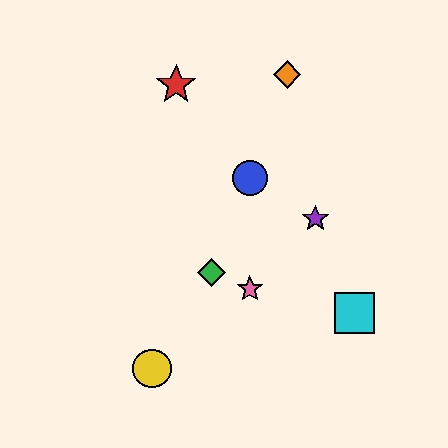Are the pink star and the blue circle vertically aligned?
Yes, both are at x≈250.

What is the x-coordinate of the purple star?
The purple star is at x≈315.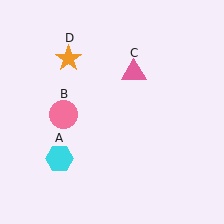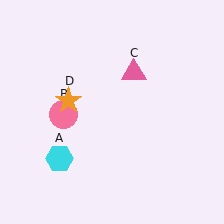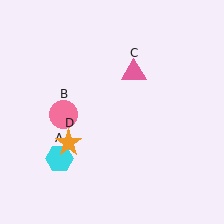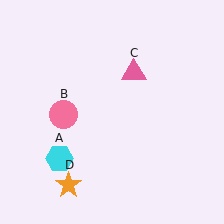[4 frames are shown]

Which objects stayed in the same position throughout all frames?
Cyan hexagon (object A) and pink circle (object B) and pink triangle (object C) remained stationary.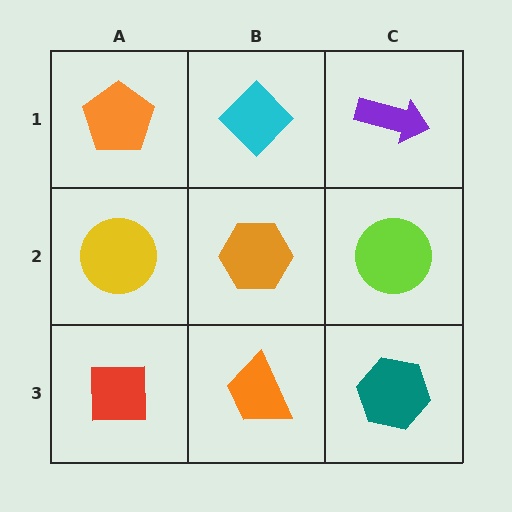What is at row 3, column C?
A teal hexagon.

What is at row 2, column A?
A yellow circle.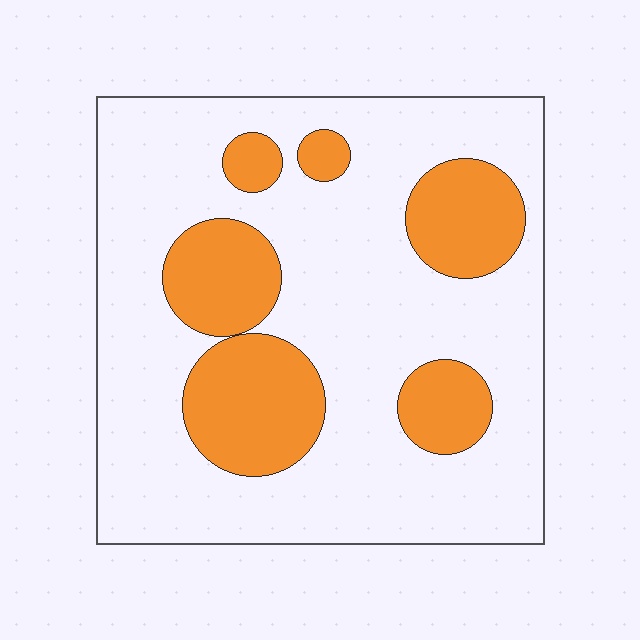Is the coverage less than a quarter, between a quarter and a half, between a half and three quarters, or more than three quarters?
Between a quarter and a half.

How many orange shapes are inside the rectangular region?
6.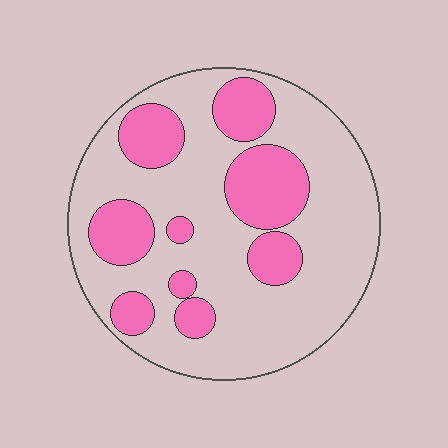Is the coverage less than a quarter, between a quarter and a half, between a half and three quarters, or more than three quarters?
Between a quarter and a half.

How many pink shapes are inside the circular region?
9.